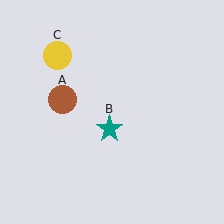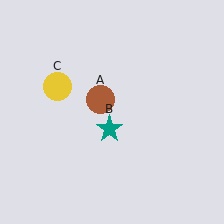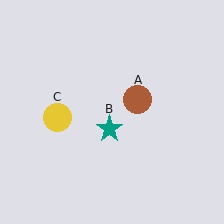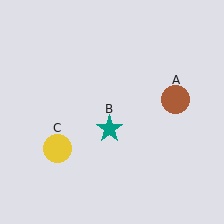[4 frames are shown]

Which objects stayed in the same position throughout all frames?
Teal star (object B) remained stationary.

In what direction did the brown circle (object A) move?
The brown circle (object A) moved right.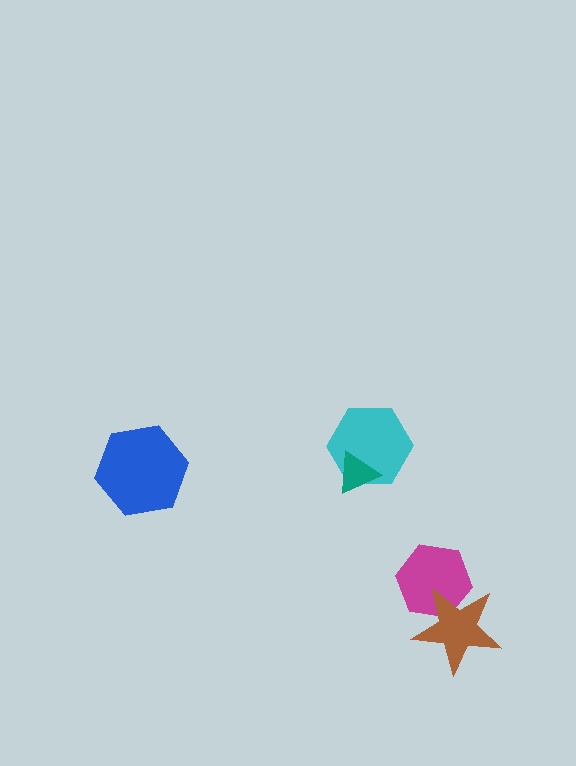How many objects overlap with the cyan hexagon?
1 object overlaps with the cyan hexagon.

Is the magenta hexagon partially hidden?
Yes, it is partially covered by another shape.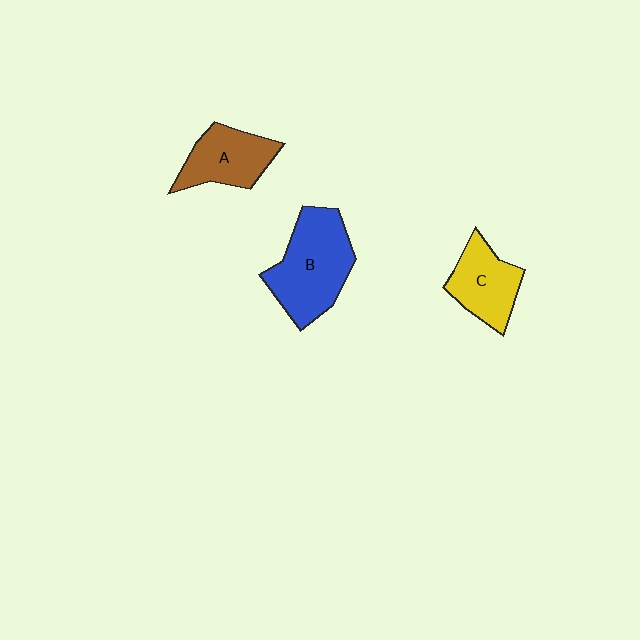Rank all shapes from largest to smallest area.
From largest to smallest: B (blue), A (brown), C (yellow).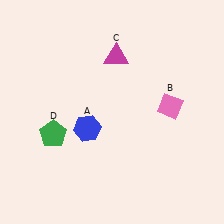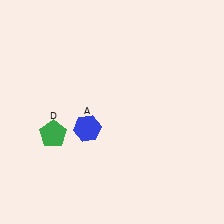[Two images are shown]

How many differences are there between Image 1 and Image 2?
There are 2 differences between the two images.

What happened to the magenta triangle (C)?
The magenta triangle (C) was removed in Image 2. It was in the top-right area of Image 1.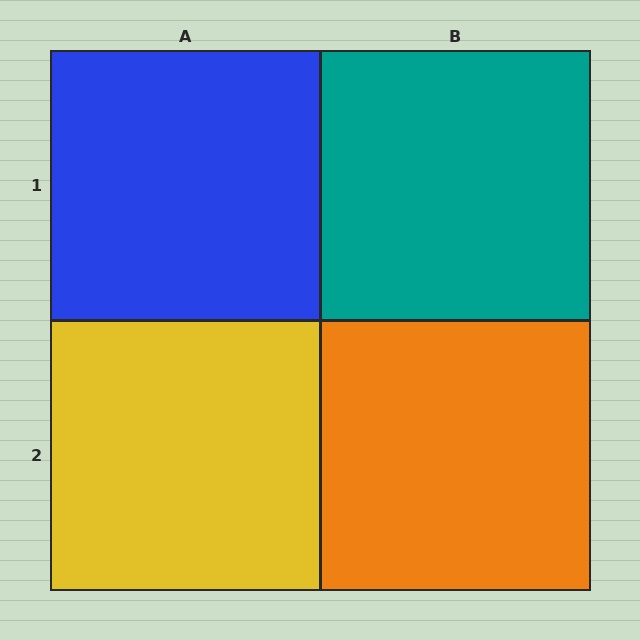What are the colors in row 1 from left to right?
Blue, teal.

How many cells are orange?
1 cell is orange.